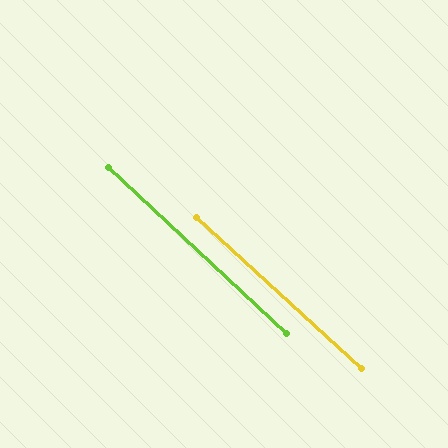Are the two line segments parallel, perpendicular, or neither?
Parallel — their directions differ by only 0.3°.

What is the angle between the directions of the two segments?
Approximately 0 degrees.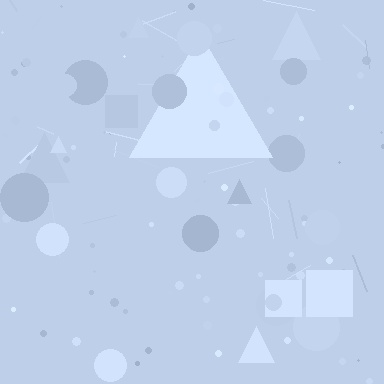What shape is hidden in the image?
A triangle is hidden in the image.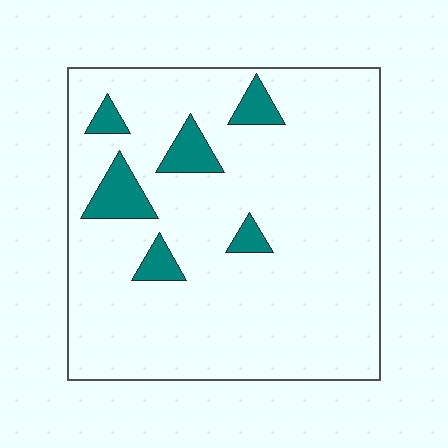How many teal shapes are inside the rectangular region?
6.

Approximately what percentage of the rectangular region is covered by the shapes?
Approximately 10%.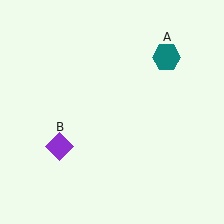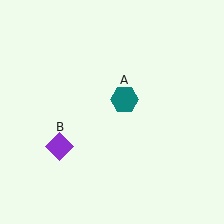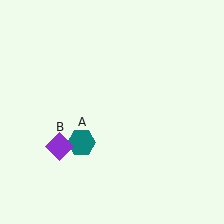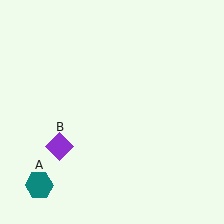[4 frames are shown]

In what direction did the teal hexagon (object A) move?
The teal hexagon (object A) moved down and to the left.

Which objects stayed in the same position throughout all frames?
Purple diamond (object B) remained stationary.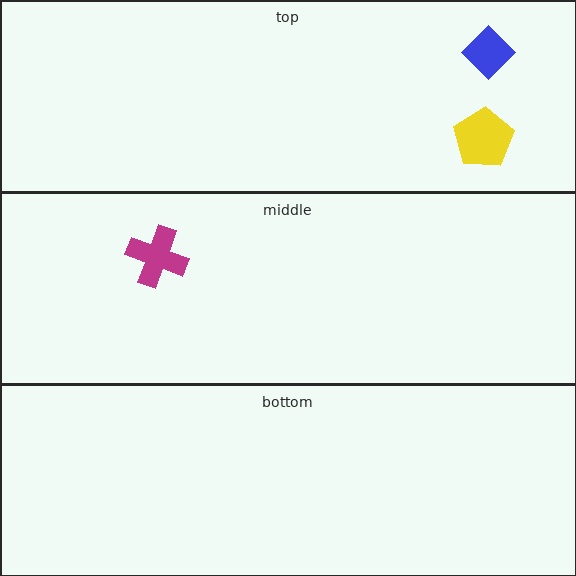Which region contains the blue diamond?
The top region.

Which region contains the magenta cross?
The middle region.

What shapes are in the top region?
The blue diamond, the yellow pentagon.